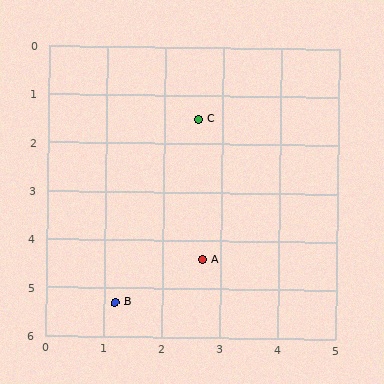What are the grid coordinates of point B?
Point B is at approximately (1.2, 5.3).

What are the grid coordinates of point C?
Point C is at approximately (2.6, 1.5).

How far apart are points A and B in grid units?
Points A and B are about 1.7 grid units apart.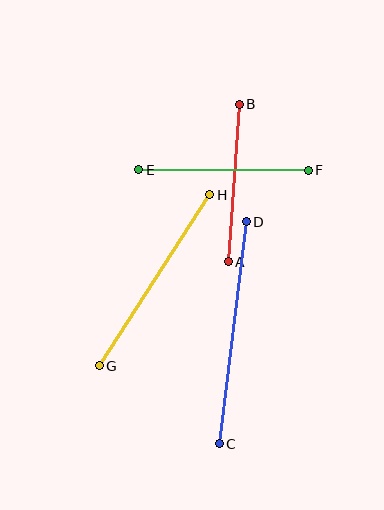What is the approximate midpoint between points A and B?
The midpoint is at approximately (234, 183) pixels.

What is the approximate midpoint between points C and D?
The midpoint is at approximately (233, 333) pixels.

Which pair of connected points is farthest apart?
Points C and D are farthest apart.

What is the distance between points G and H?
The distance is approximately 204 pixels.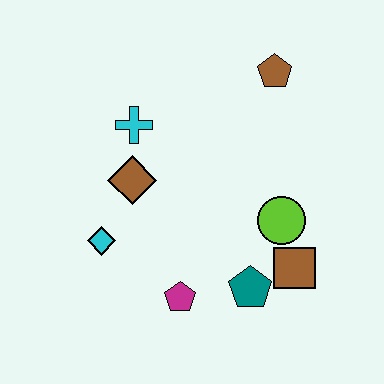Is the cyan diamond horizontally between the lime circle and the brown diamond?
No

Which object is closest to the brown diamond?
The cyan cross is closest to the brown diamond.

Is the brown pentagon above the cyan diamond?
Yes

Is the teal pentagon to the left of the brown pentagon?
Yes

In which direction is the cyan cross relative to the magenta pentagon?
The cyan cross is above the magenta pentagon.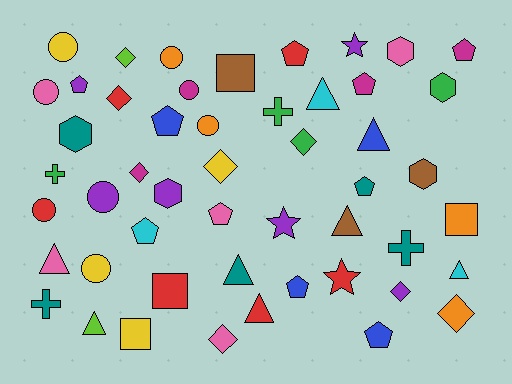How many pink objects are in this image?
There are 5 pink objects.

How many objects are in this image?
There are 50 objects.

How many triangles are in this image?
There are 8 triangles.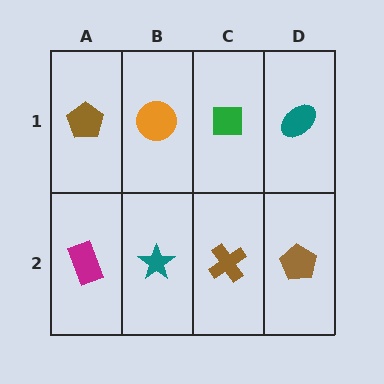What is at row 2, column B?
A teal star.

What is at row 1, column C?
A green square.